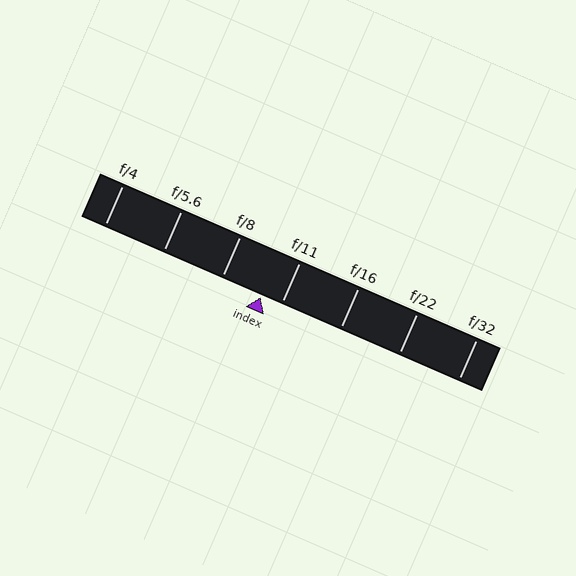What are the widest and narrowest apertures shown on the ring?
The widest aperture shown is f/4 and the narrowest is f/32.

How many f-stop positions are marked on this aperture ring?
There are 7 f-stop positions marked.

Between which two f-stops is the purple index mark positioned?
The index mark is between f/8 and f/11.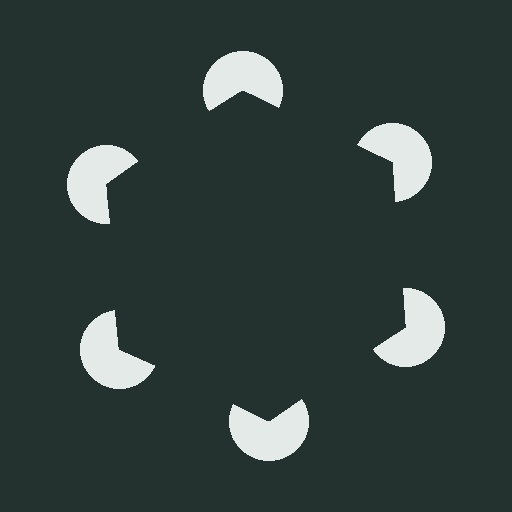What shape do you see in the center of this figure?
An illusory hexagon — its edges are inferred from the aligned wedge cuts in the pac-man discs, not physically drawn.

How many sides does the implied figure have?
6 sides.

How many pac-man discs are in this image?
There are 6 — one at each vertex of the illusory hexagon.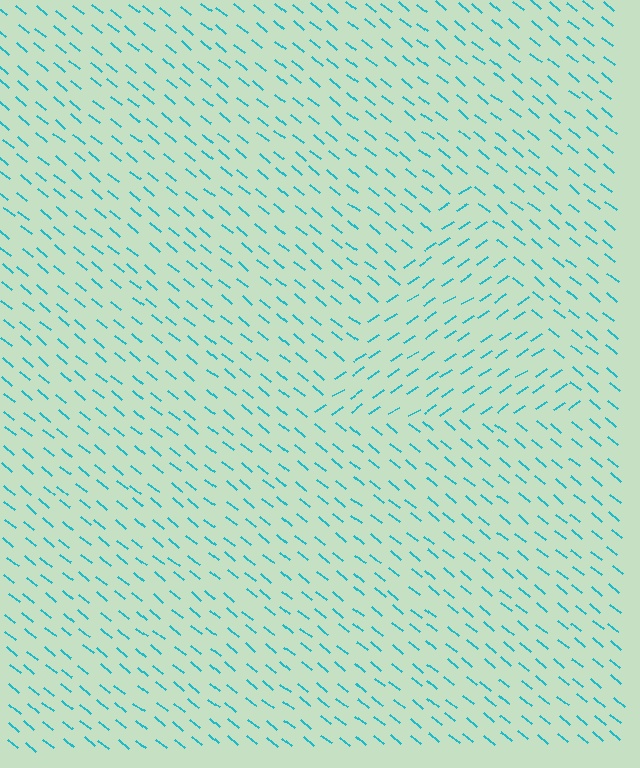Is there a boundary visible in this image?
Yes, there is a texture boundary formed by a change in line orientation.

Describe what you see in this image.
The image is filled with small cyan line segments. A triangle region in the image has lines oriented differently from the surrounding lines, creating a visible texture boundary.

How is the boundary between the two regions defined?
The boundary is defined purely by a change in line orientation (approximately 72 degrees difference). All lines are the same color and thickness.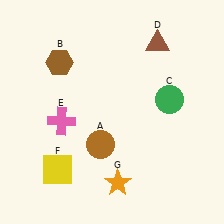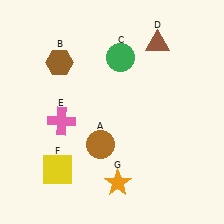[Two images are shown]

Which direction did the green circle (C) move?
The green circle (C) moved left.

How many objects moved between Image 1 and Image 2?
1 object moved between the two images.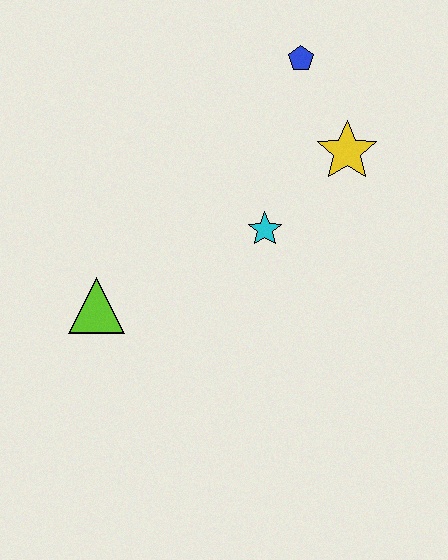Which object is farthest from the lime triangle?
The blue pentagon is farthest from the lime triangle.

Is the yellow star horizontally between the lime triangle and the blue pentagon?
No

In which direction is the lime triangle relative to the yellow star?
The lime triangle is to the left of the yellow star.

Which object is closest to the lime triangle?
The cyan star is closest to the lime triangle.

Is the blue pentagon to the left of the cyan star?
No